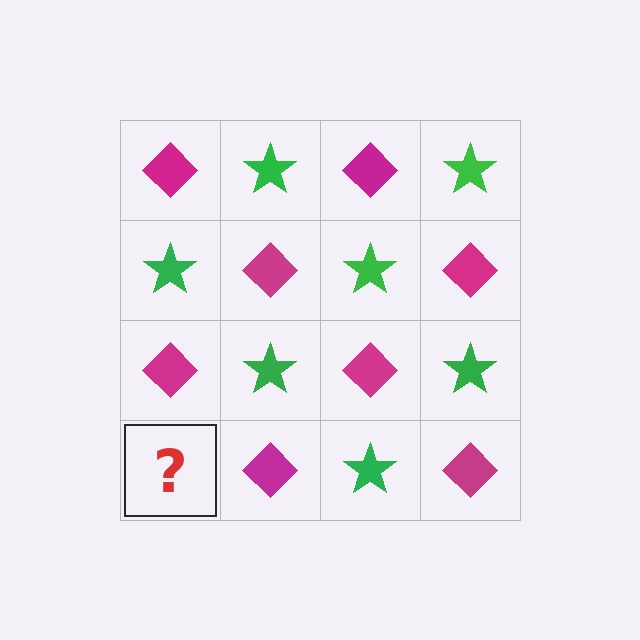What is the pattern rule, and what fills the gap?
The rule is that it alternates magenta diamond and green star in a checkerboard pattern. The gap should be filled with a green star.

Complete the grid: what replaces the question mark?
The question mark should be replaced with a green star.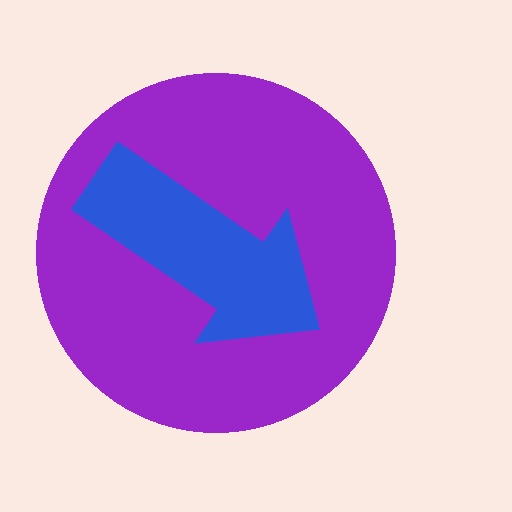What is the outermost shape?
The purple circle.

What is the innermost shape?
The blue arrow.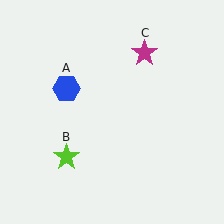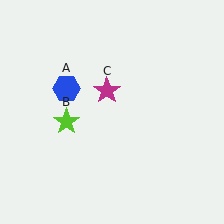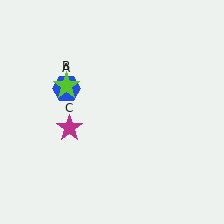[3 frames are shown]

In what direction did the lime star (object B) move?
The lime star (object B) moved up.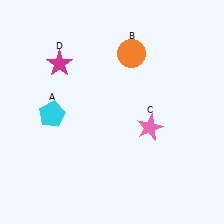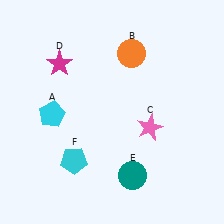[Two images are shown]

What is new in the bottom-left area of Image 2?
A cyan pentagon (F) was added in the bottom-left area of Image 2.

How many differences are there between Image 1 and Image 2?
There are 2 differences between the two images.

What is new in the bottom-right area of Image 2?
A teal circle (E) was added in the bottom-right area of Image 2.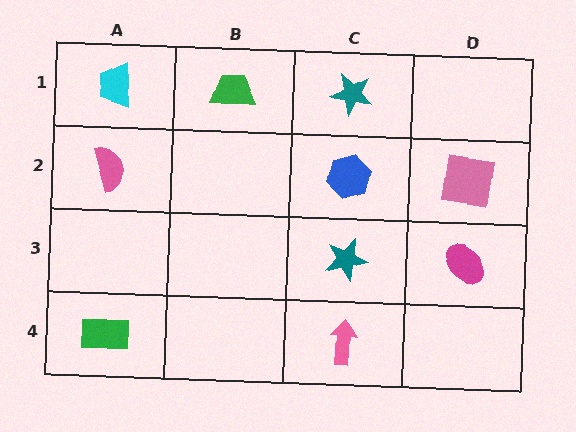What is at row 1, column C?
A teal star.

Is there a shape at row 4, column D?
No, that cell is empty.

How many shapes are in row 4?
2 shapes.